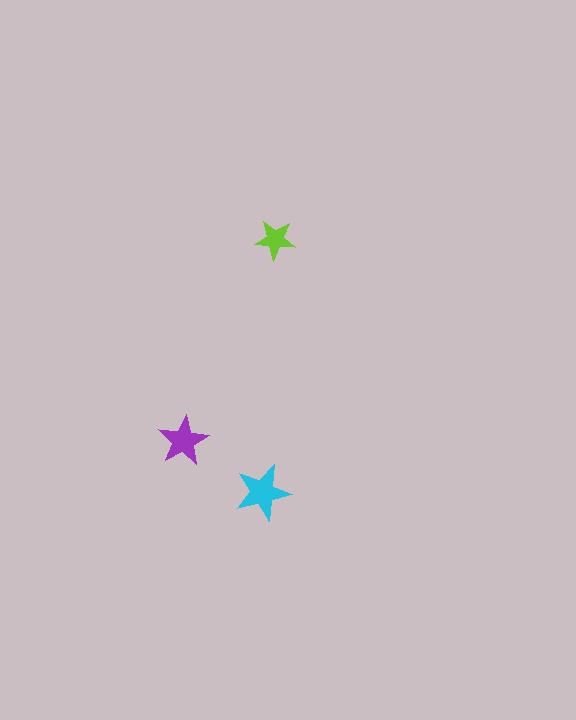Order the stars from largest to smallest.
the cyan one, the purple one, the lime one.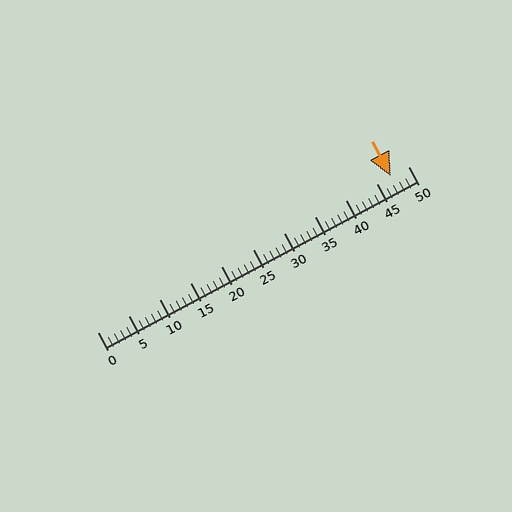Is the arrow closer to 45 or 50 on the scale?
The arrow is closer to 45.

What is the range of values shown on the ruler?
The ruler shows values from 0 to 50.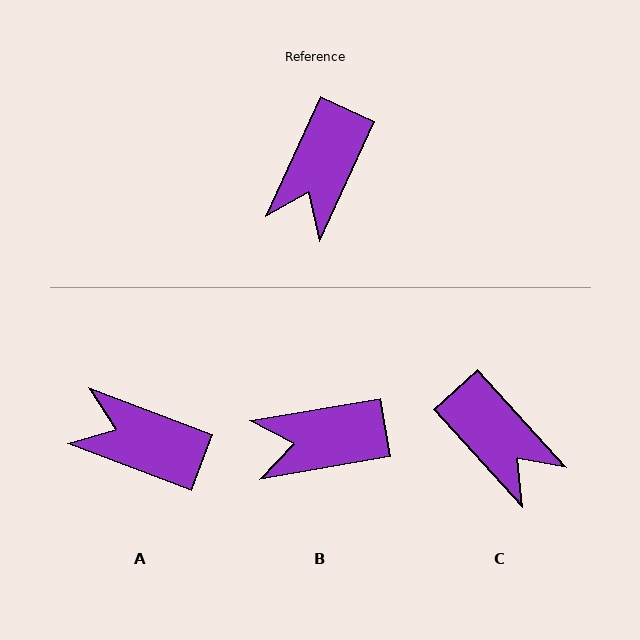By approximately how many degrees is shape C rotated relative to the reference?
Approximately 67 degrees counter-clockwise.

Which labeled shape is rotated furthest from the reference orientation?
A, about 86 degrees away.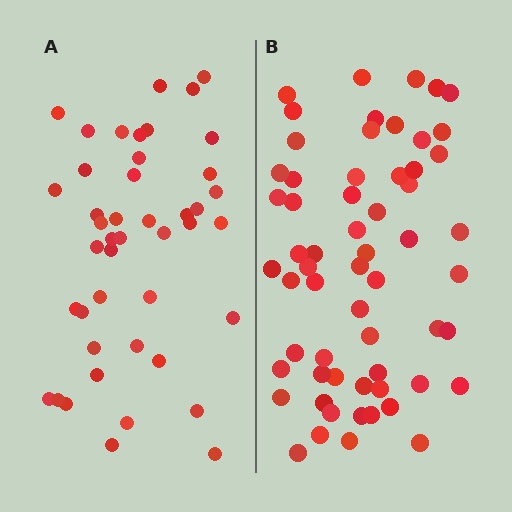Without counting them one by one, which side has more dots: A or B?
Region B (the right region) has more dots.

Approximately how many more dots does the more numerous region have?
Region B has approximately 15 more dots than region A.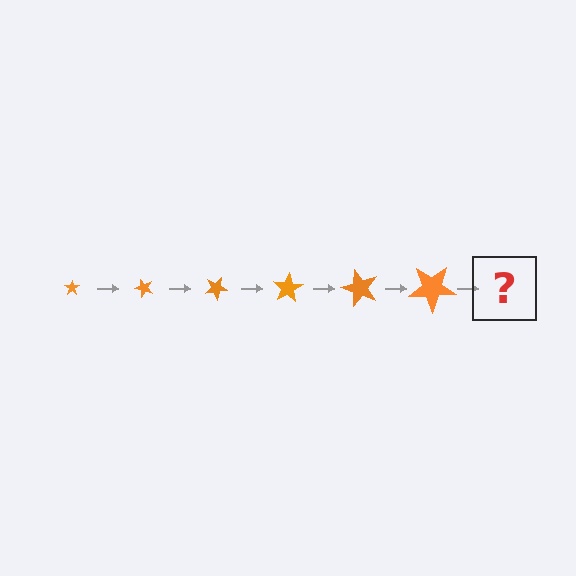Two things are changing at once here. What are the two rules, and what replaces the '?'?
The two rules are that the star grows larger each step and it rotates 50 degrees each step. The '?' should be a star, larger than the previous one and rotated 300 degrees from the start.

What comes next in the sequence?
The next element should be a star, larger than the previous one and rotated 300 degrees from the start.